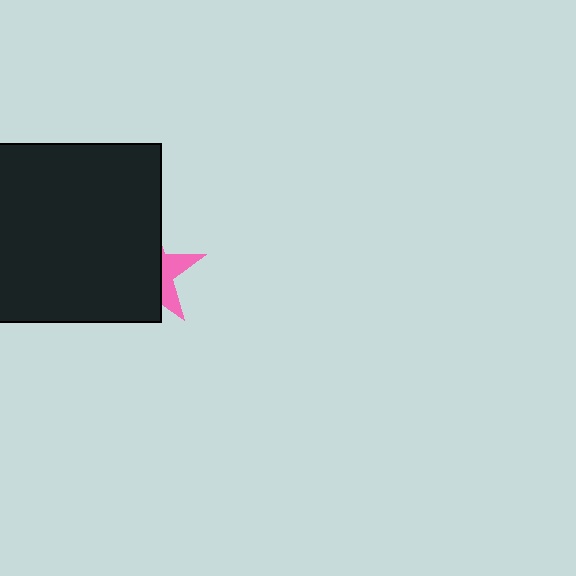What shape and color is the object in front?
The object in front is a black square.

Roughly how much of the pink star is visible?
A small part of it is visible (roughly 31%).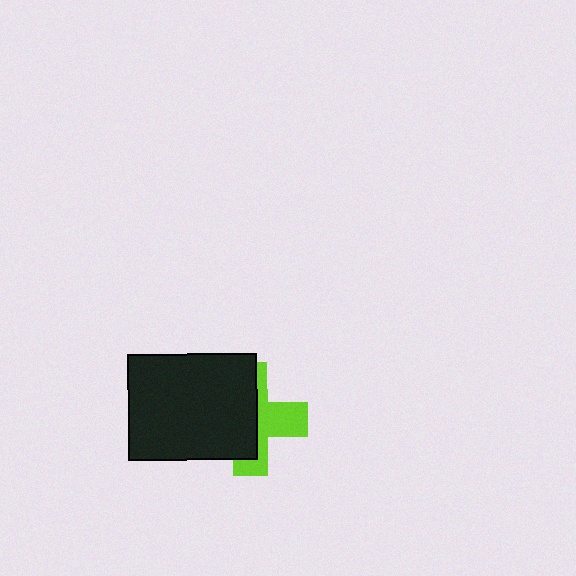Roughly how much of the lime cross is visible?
A small part of it is visible (roughly 43%).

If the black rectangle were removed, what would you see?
You would see the complete lime cross.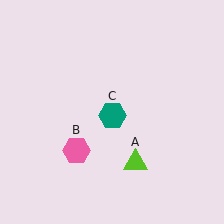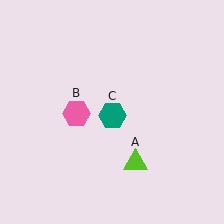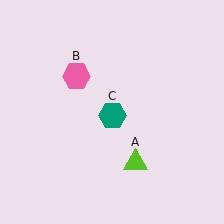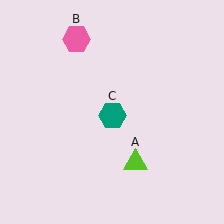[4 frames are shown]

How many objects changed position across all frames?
1 object changed position: pink hexagon (object B).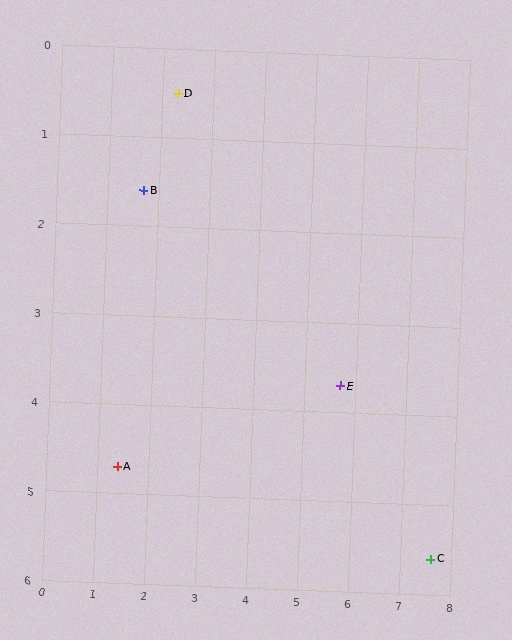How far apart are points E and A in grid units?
Points E and A are about 4.4 grid units apart.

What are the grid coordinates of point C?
Point C is at approximately (7.6, 5.6).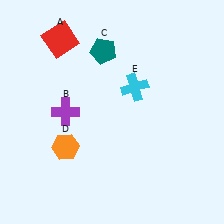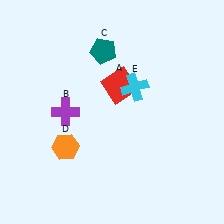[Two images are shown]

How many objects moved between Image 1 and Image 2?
1 object moved between the two images.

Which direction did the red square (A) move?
The red square (A) moved right.